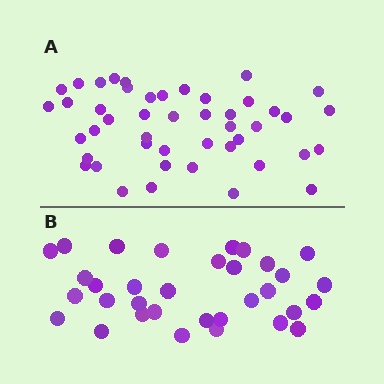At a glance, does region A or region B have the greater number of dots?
Region A (the top region) has more dots.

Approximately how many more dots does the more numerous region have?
Region A has approximately 15 more dots than region B.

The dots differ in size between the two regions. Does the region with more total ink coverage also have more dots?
No. Region B has more total ink coverage because its dots are larger, but region A actually contains more individual dots. Total area can be misleading — the number of items is what matters here.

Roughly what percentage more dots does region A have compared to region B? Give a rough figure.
About 40% more.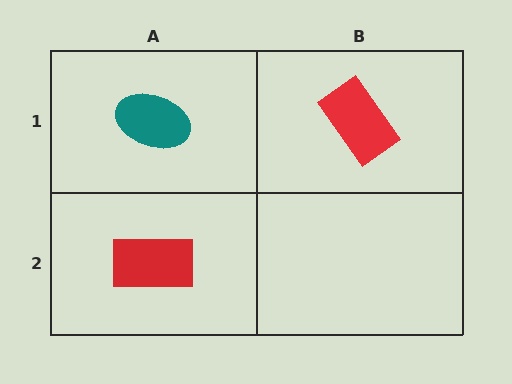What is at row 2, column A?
A red rectangle.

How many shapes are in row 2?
1 shape.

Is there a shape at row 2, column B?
No, that cell is empty.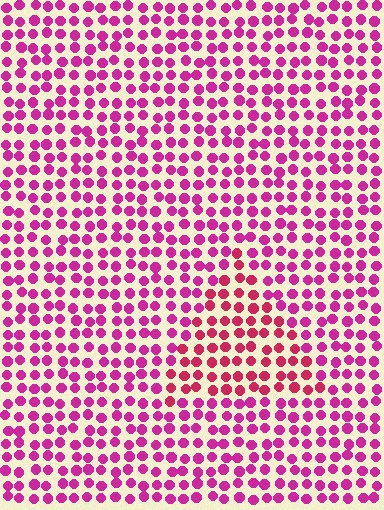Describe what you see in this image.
The image is filled with small magenta elements in a uniform arrangement. A triangle-shaped region is visible where the elements are tinted to a slightly different hue, forming a subtle color boundary.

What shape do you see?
I see a triangle.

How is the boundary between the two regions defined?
The boundary is defined purely by a slight shift in hue (about 24 degrees). Spacing, size, and orientation are identical on both sides.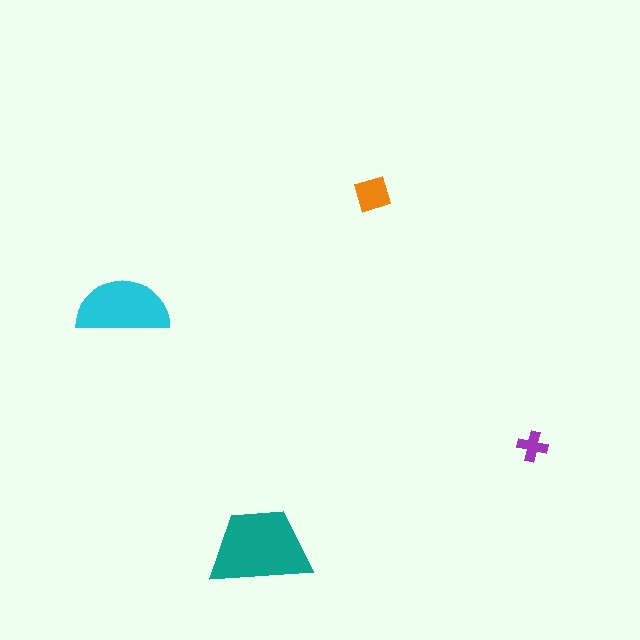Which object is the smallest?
The purple cross.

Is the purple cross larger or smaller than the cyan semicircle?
Smaller.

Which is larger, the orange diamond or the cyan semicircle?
The cyan semicircle.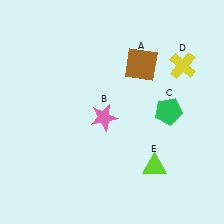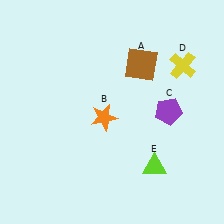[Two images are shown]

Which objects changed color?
B changed from pink to orange. C changed from green to purple.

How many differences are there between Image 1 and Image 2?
There are 2 differences between the two images.